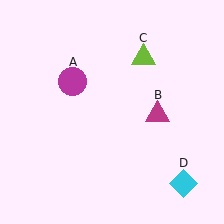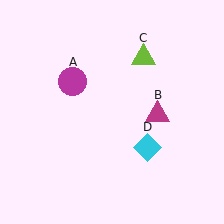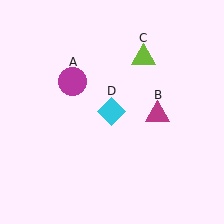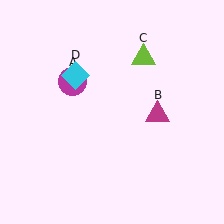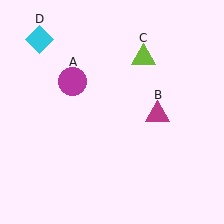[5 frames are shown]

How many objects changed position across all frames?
1 object changed position: cyan diamond (object D).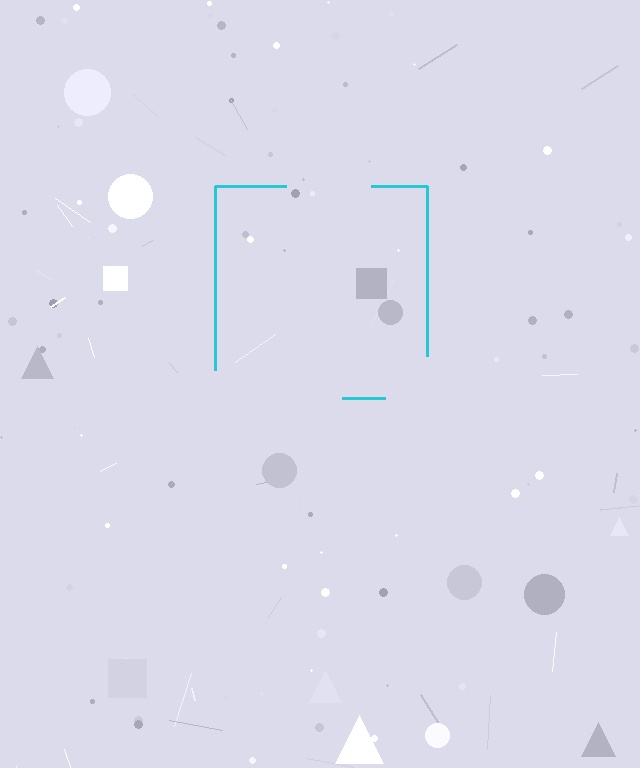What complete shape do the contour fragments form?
The contour fragments form a square.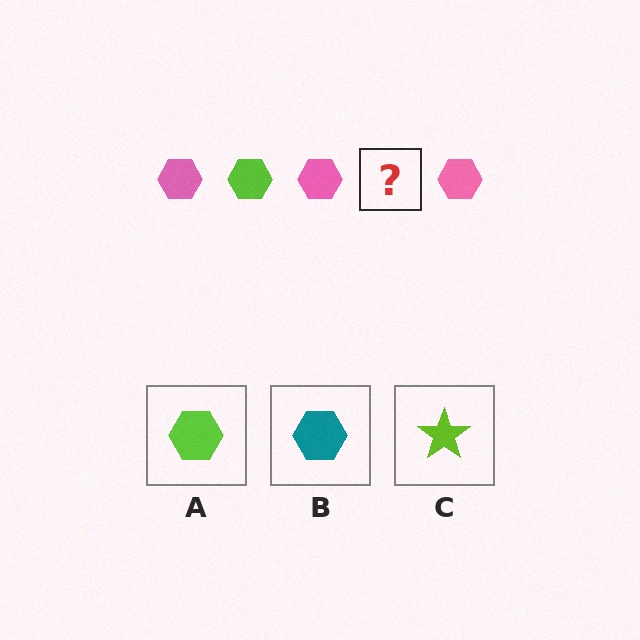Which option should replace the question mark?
Option A.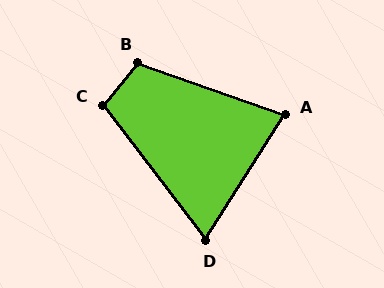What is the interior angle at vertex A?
Approximately 77 degrees (acute).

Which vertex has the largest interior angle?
B, at approximately 110 degrees.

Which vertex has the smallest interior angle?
D, at approximately 70 degrees.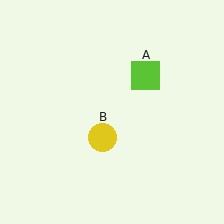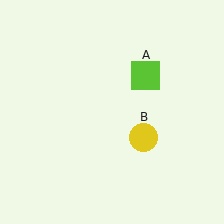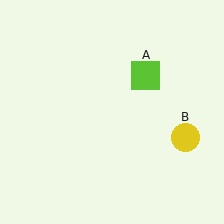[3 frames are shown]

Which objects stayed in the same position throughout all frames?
Lime square (object A) remained stationary.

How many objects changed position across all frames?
1 object changed position: yellow circle (object B).